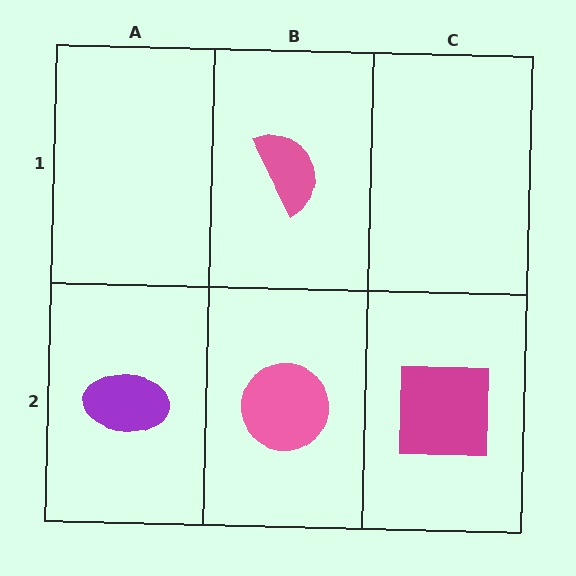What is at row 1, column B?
A pink semicircle.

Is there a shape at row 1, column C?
No, that cell is empty.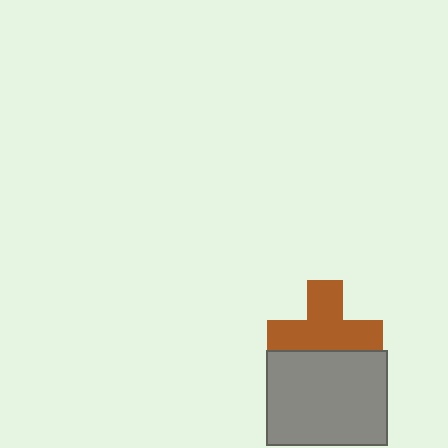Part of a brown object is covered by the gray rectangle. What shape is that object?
It is a cross.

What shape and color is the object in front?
The object in front is a gray rectangle.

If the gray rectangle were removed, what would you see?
You would see the complete brown cross.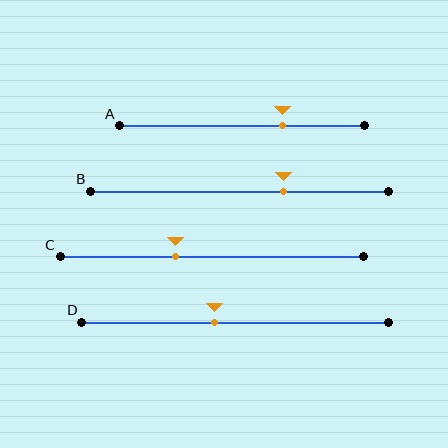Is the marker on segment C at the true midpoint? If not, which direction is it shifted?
No, the marker on segment C is shifted to the left by about 12% of the segment length.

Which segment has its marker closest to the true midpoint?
Segment D has its marker closest to the true midpoint.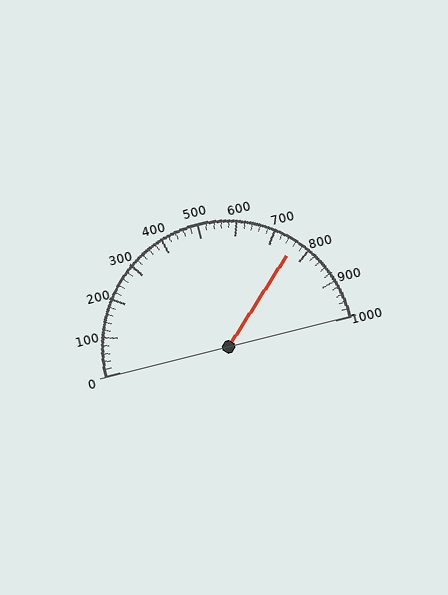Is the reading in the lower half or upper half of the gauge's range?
The reading is in the upper half of the range (0 to 1000).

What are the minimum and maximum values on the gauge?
The gauge ranges from 0 to 1000.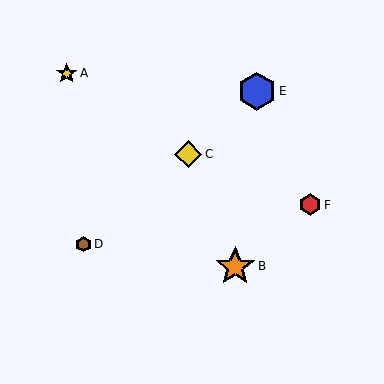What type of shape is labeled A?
Shape A is a yellow star.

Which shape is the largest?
The orange star (labeled B) is the largest.